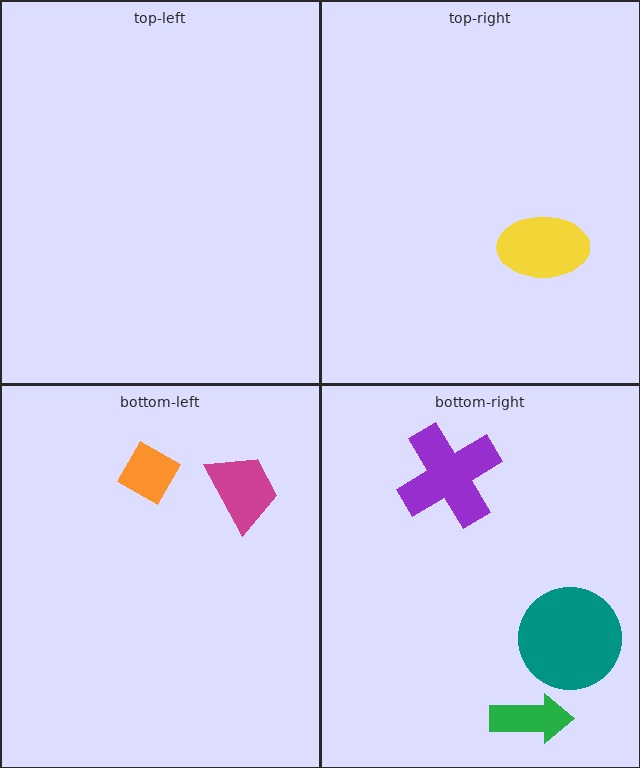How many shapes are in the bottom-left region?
2.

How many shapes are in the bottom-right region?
3.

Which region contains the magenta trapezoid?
The bottom-left region.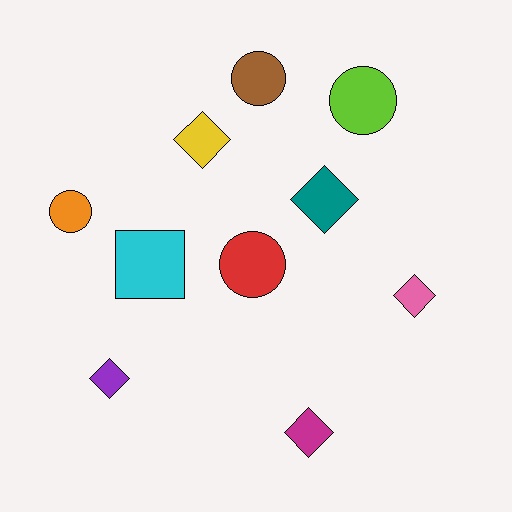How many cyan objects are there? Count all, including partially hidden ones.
There is 1 cyan object.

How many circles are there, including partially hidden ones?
There are 4 circles.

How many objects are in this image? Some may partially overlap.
There are 10 objects.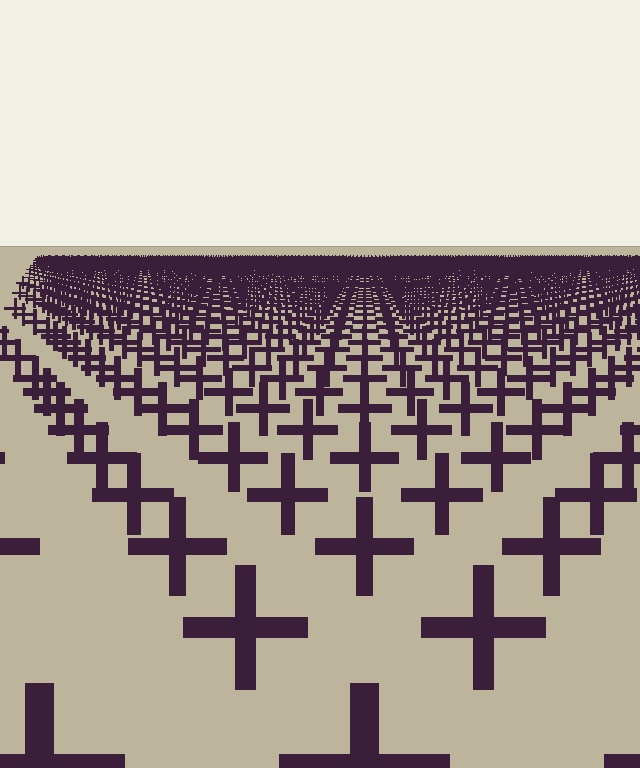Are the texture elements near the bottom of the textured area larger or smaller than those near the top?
Larger. Near the bottom, elements are closer to the viewer and appear at a bigger on-screen size.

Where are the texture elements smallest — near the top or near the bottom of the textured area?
Near the top.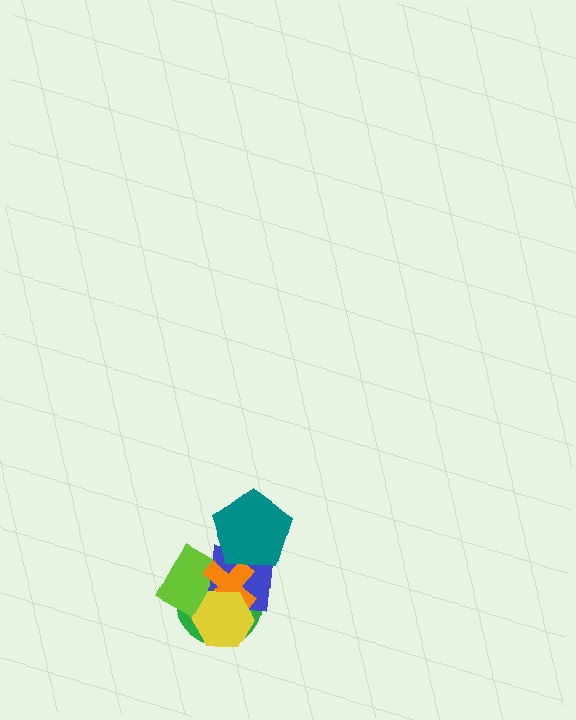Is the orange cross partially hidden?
Yes, it is partially covered by another shape.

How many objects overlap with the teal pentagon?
2 objects overlap with the teal pentagon.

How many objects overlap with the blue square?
5 objects overlap with the blue square.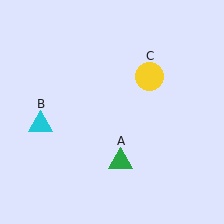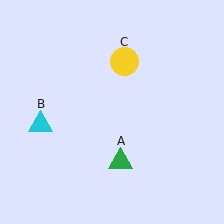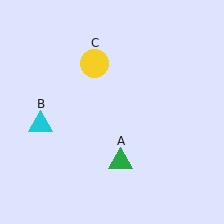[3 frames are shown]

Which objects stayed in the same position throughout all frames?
Green triangle (object A) and cyan triangle (object B) remained stationary.